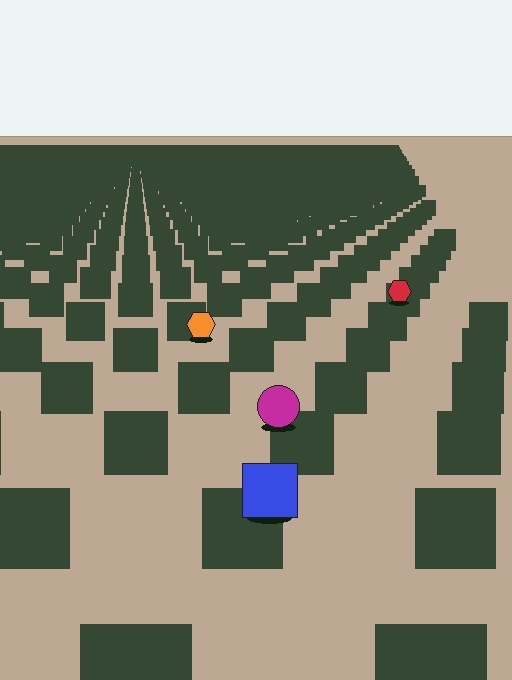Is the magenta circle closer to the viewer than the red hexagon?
Yes. The magenta circle is closer — you can tell from the texture gradient: the ground texture is coarser near it.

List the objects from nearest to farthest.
From nearest to farthest: the blue square, the magenta circle, the orange hexagon, the red hexagon.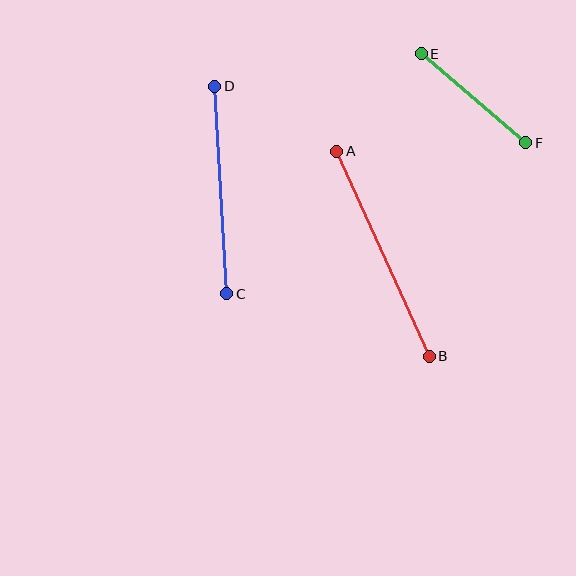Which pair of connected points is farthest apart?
Points A and B are farthest apart.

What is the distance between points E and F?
The distance is approximately 137 pixels.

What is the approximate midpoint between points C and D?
The midpoint is at approximately (221, 190) pixels.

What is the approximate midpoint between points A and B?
The midpoint is at approximately (383, 254) pixels.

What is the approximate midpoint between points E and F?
The midpoint is at approximately (474, 98) pixels.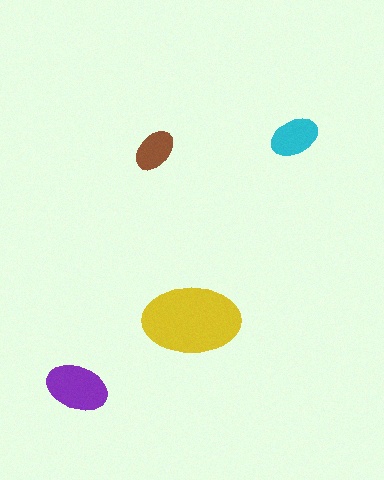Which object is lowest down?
The purple ellipse is bottommost.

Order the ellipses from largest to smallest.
the yellow one, the purple one, the cyan one, the brown one.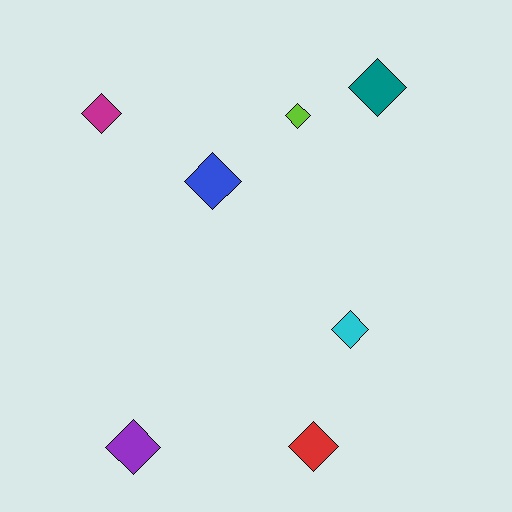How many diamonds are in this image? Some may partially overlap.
There are 7 diamonds.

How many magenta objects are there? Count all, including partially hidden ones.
There is 1 magenta object.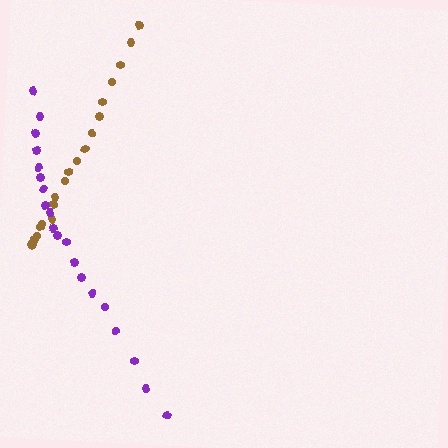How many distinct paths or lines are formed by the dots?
There are 2 distinct paths.